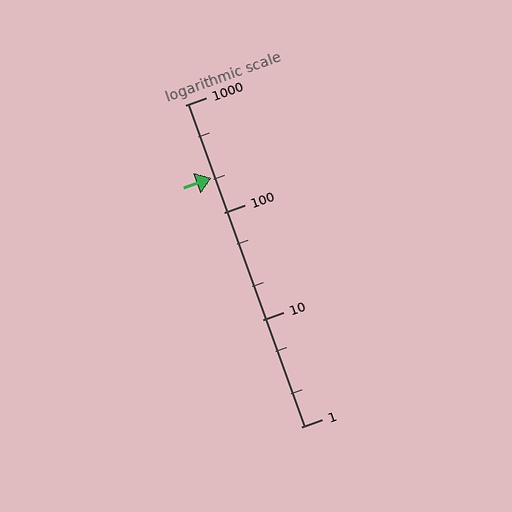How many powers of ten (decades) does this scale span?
The scale spans 3 decades, from 1 to 1000.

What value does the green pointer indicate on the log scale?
The pointer indicates approximately 210.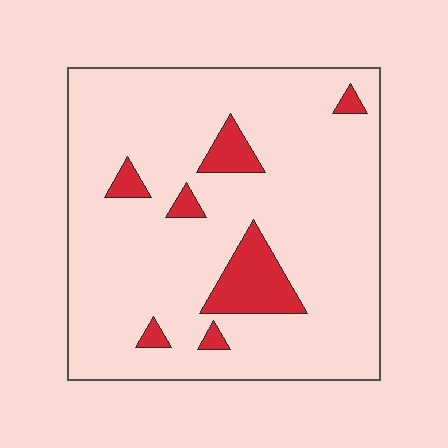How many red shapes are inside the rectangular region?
7.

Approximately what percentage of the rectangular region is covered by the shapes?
Approximately 10%.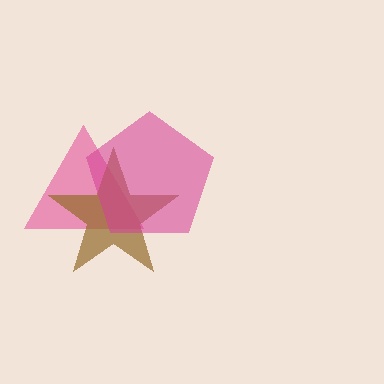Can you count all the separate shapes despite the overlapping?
Yes, there are 3 separate shapes.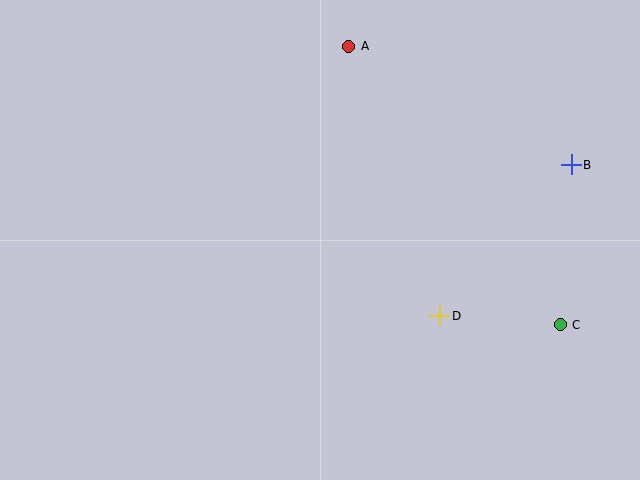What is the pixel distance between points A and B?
The distance between A and B is 252 pixels.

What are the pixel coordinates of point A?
Point A is at (349, 46).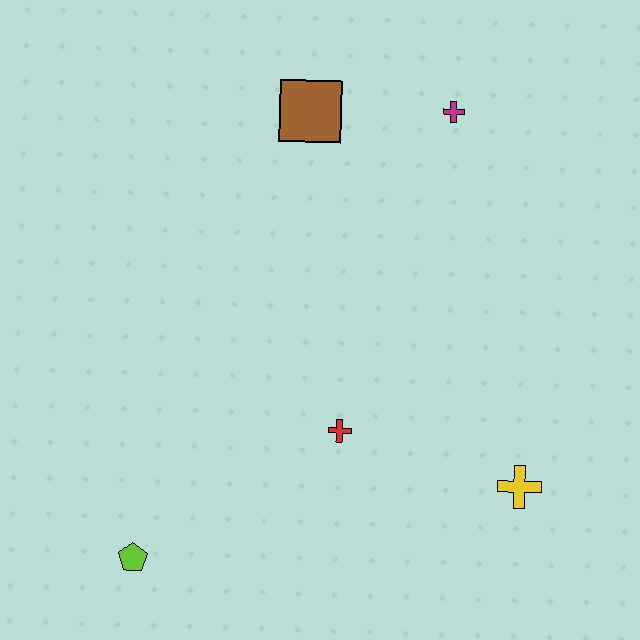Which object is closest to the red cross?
The yellow cross is closest to the red cross.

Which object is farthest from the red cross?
The magenta cross is farthest from the red cross.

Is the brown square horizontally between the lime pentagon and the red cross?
Yes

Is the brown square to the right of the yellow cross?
No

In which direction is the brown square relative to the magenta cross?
The brown square is to the left of the magenta cross.